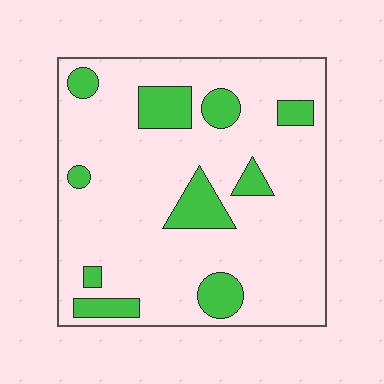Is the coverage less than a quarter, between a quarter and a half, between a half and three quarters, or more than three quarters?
Less than a quarter.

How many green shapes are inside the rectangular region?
10.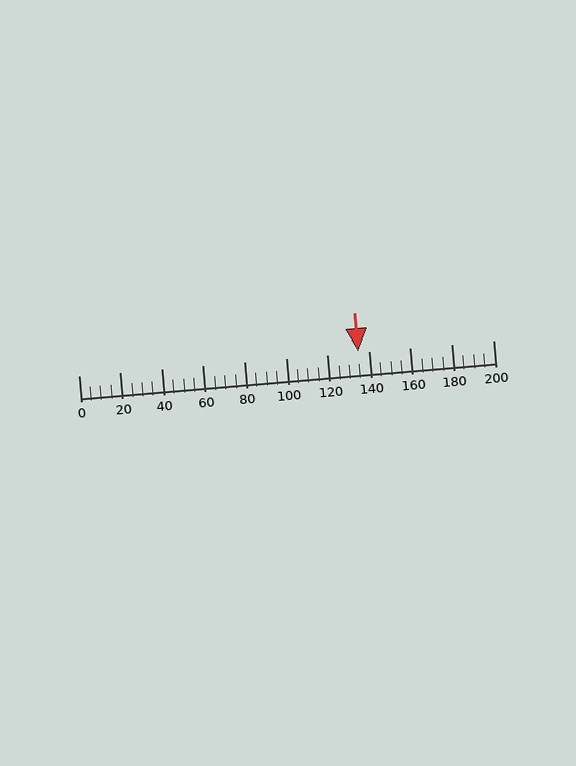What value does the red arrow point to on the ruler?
The red arrow points to approximately 135.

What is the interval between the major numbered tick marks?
The major tick marks are spaced 20 units apart.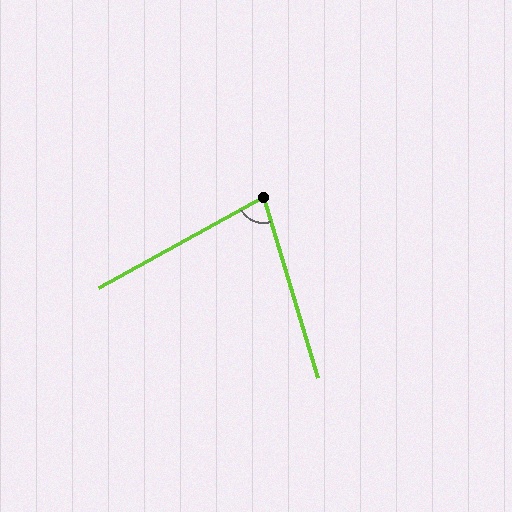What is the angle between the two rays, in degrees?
Approximately 78 degrees.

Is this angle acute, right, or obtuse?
It is acute.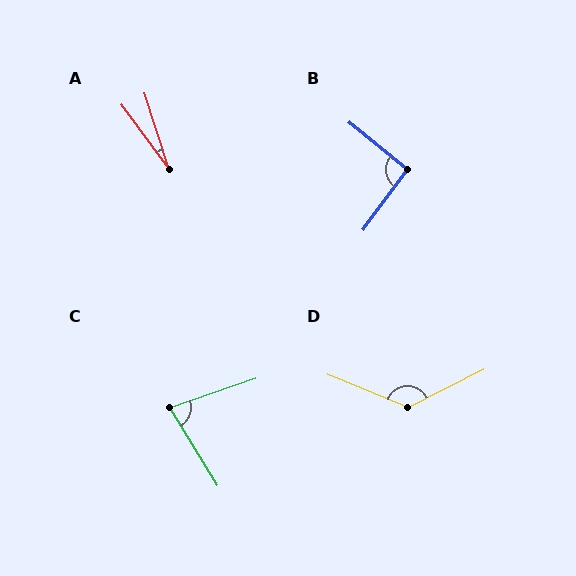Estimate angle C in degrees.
Approximately 78 degrees.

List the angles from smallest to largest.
A (18°), C (78°), B (93°), D (131°).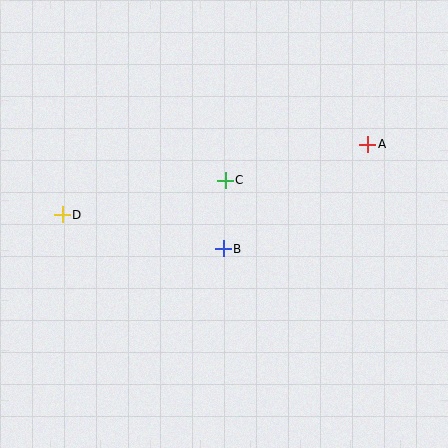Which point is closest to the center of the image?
Point B at (223, 249) is closest to the center.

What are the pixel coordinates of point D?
Point D is at (62, 215).